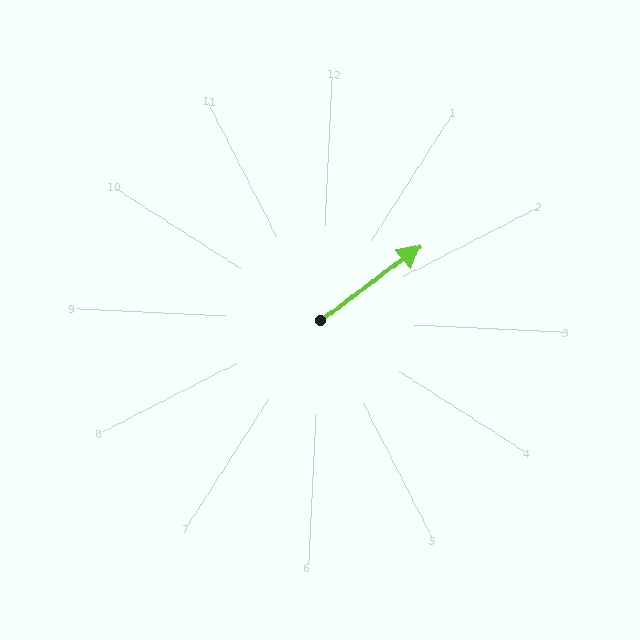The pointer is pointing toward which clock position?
Roughly 2 o'clock.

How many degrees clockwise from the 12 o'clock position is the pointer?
Approximately 51 degrees.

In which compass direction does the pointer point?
Northeast.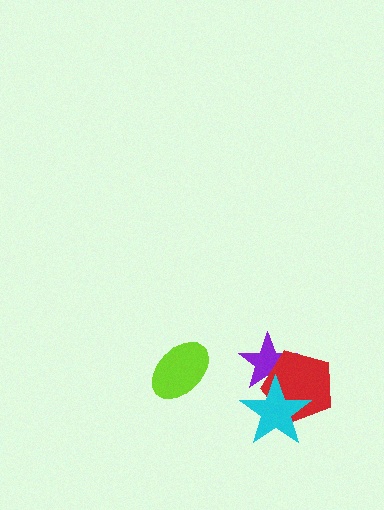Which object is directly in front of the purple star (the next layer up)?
The red pentagon is directly in front of the purple star.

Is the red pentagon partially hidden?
Yes, it is partially covered by another shape.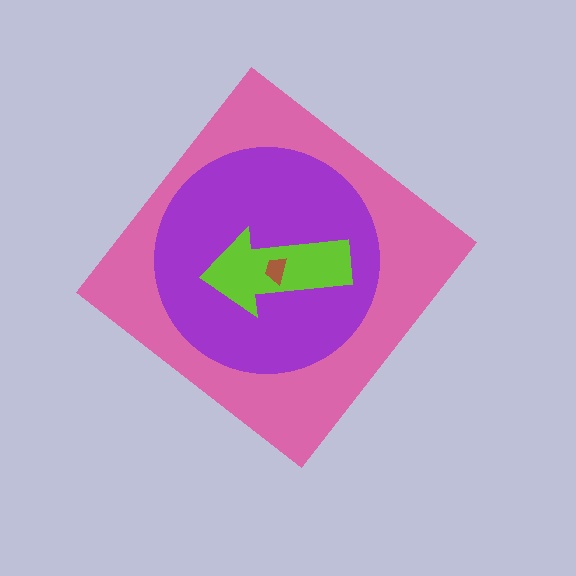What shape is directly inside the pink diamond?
The purple circle.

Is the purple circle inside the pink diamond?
Yes.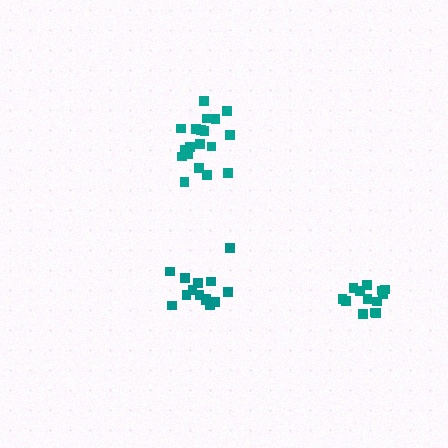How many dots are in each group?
Group 1: 13 dots, Group 2: 19 dots, Group 3: 14 dots (46 total).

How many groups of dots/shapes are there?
There are 3 groups.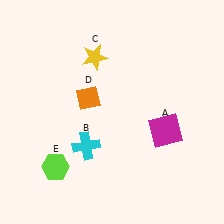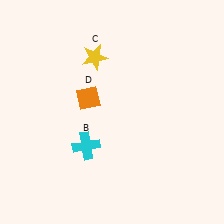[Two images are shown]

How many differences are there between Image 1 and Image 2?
There are 2 differences between the two images.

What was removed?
The magenta square (A), the lime hexagon (E) were removed in Image 2.